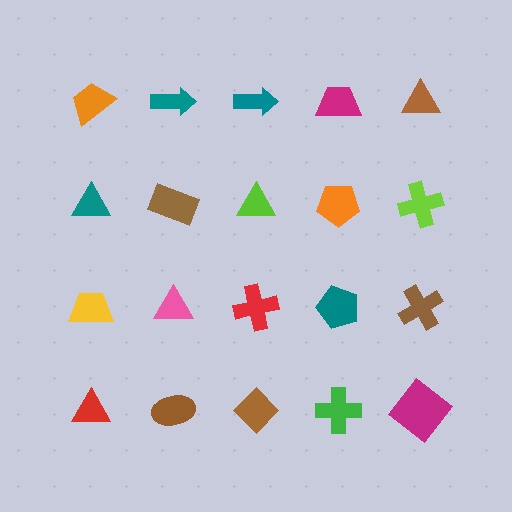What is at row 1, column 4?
A magenta trapezoid.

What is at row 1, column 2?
A teal arrow.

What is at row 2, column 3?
A lime triangle.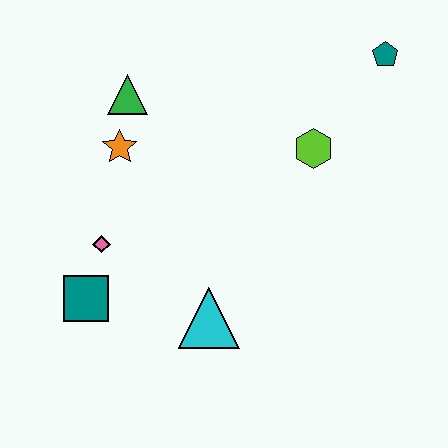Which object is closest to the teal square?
The pink diamond is closest to the teal square.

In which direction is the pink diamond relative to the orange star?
The pink diamond is below the orange star.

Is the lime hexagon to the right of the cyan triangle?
Yes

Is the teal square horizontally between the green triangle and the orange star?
No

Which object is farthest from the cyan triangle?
The teal pentagon is farthest from the cyan triangle.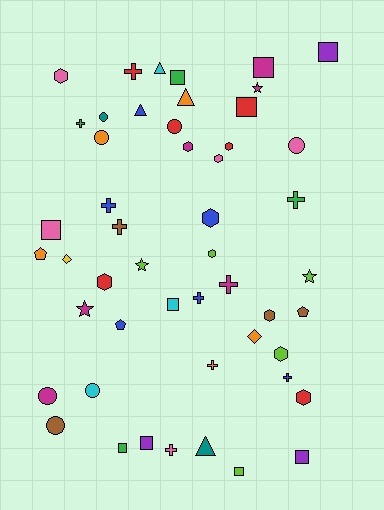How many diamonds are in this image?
There are 2 diamonds.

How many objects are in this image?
There are 50 objects.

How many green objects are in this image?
There are 4 green objects.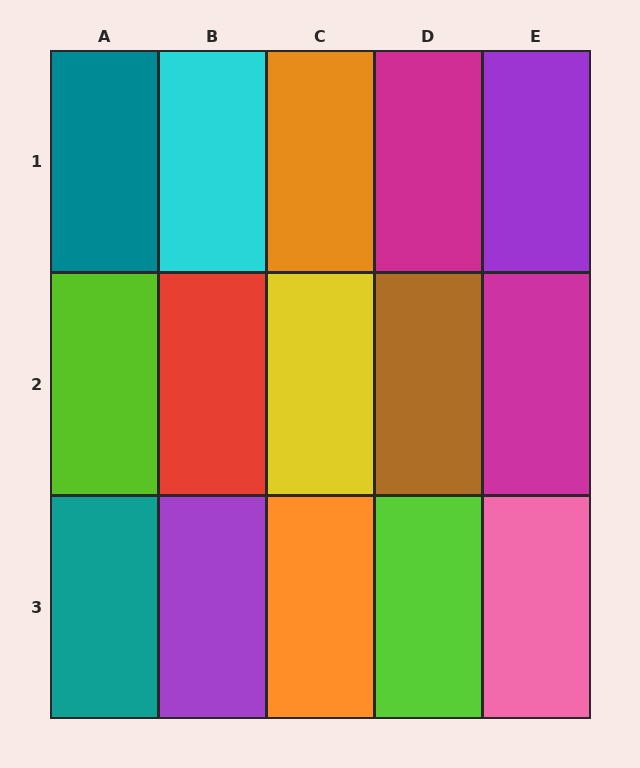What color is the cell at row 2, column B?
Red.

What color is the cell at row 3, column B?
Purple.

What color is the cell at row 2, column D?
Brown.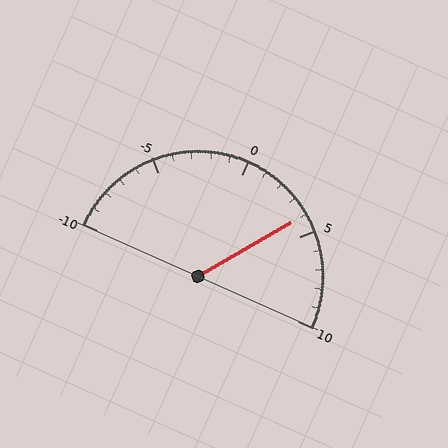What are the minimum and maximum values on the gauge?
The gauge ranges from -10 to 10.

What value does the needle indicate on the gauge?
The needle indicates approximately 4.